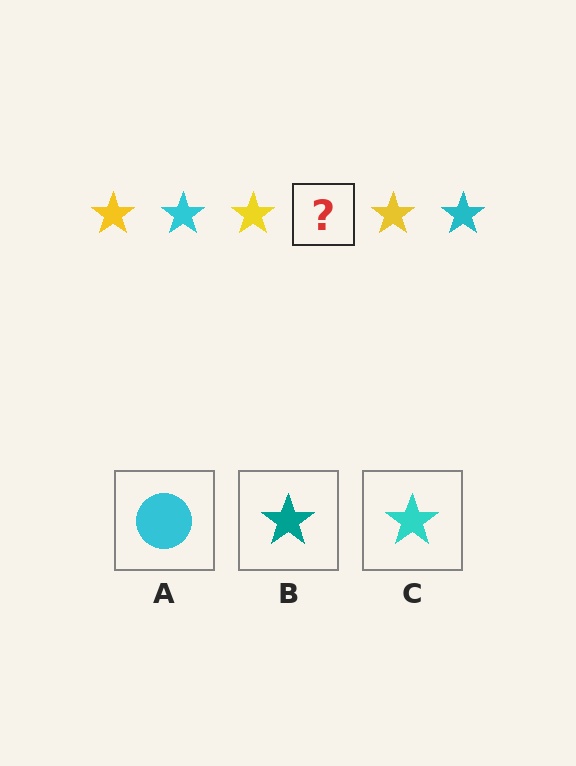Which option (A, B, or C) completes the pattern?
C.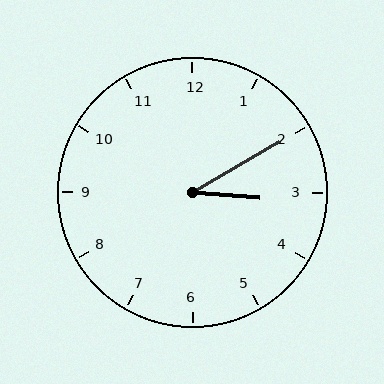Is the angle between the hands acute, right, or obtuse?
It is acute.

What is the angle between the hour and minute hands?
Approximately 35 degrees.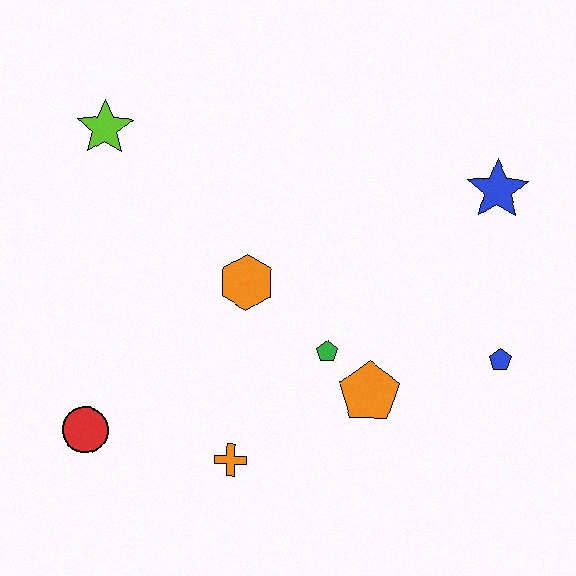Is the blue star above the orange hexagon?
Yes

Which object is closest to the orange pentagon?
The green pentagon is closest to the orange pentagon.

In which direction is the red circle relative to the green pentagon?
The red circle is to the left of the green pentagon.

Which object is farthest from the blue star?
The red circle is farthest from the blue star.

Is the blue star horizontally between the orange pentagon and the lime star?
No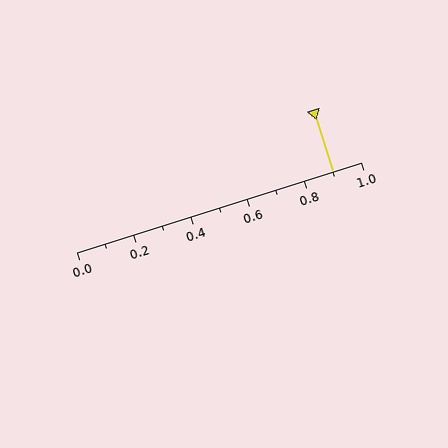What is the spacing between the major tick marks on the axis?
The major ticks are spaced 0.2 apart.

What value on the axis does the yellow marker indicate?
The marker indicates approximately 0.9.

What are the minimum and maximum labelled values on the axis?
The axis runs from 0.0 to 1.0.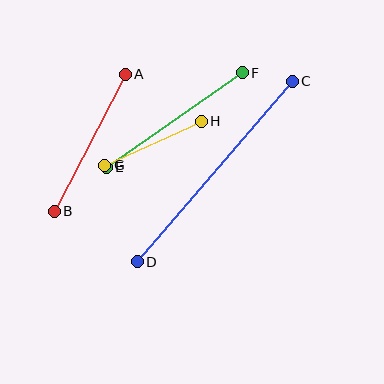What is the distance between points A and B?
The distance is approximately 154 pixels.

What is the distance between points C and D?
The distance is approximately 238 pixels.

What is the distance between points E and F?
The distance is approximately 166 pixels.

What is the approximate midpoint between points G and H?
The midpoint is at approximately (153, 143) pixels.